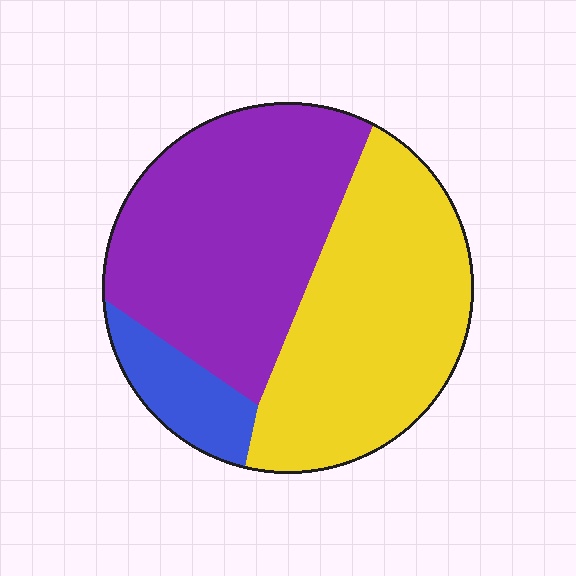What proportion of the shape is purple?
Purple covers 46% of the shape.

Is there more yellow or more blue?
Yellow.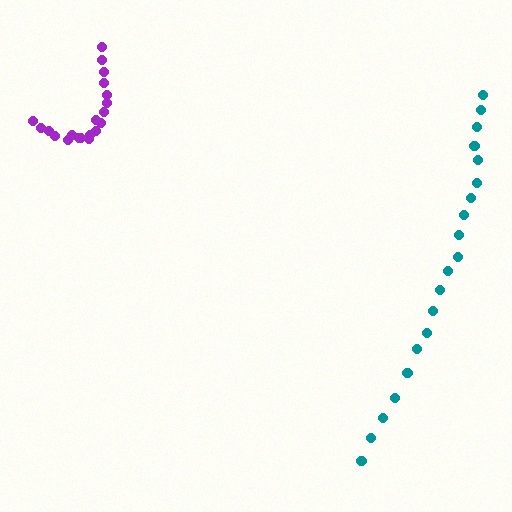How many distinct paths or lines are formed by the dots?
There are 2 distinct paths.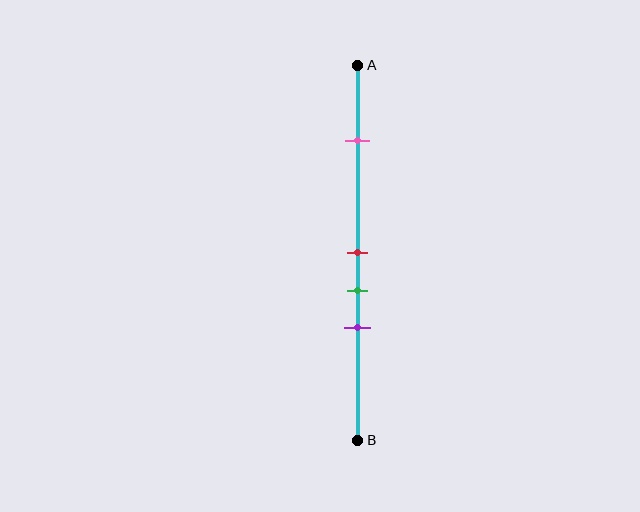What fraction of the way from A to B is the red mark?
The red mark is approximately 50% (0.5) of the way from A to B.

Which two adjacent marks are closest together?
The red and green marks are the closest adjacent pair.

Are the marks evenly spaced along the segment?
No, the marks are not evenly spaced.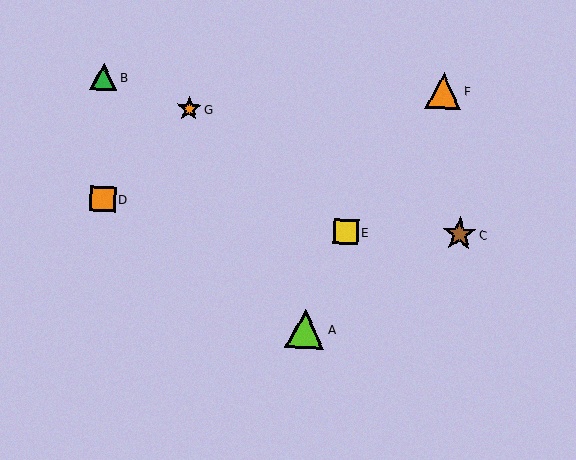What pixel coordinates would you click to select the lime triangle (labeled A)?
Click at (305, 329) to select the lime triangle A.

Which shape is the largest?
The lime triangle (labeled A) is the largest.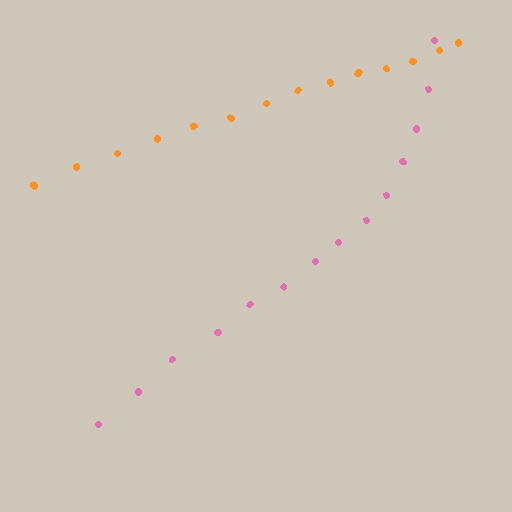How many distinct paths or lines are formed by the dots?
There are 2 distinct paths.